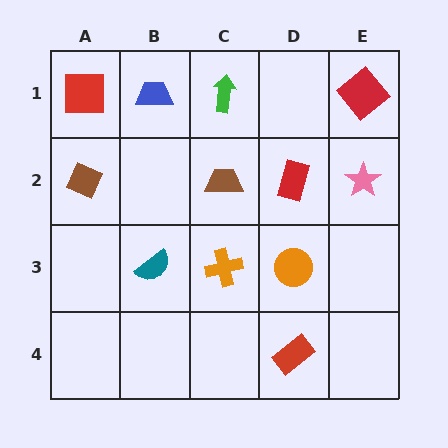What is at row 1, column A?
A red square.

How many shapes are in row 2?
4 shapes.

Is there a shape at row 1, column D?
No, that cell is empty.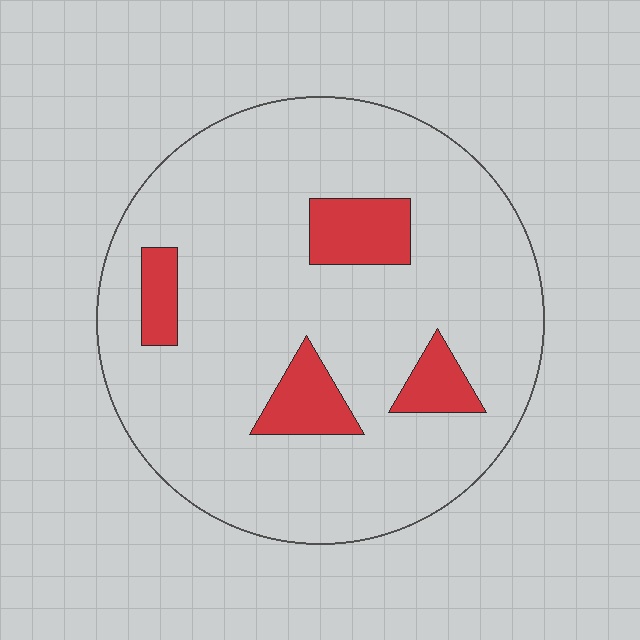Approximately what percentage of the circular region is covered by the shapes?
Approximately 15%.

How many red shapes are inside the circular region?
4.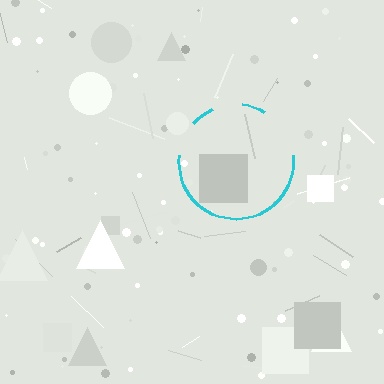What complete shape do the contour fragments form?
The contour fragments form a circle.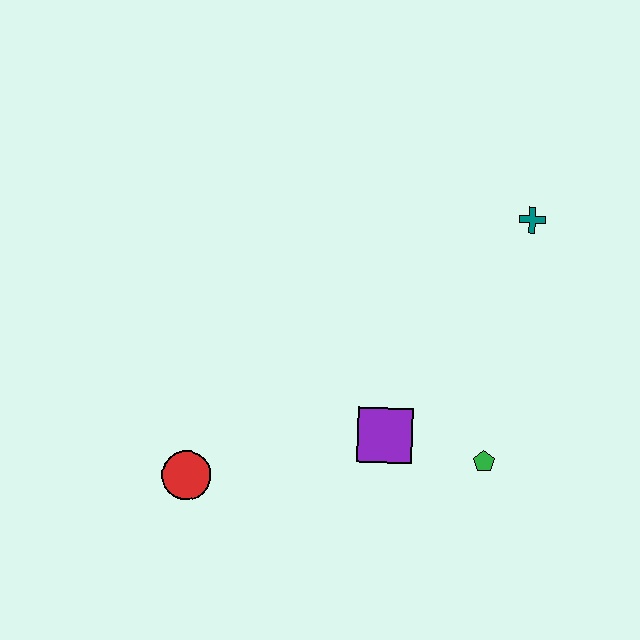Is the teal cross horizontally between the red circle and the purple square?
No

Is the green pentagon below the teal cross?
Yes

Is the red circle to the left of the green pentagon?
Yes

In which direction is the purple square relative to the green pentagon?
The purple square is to the left of the green pentagon.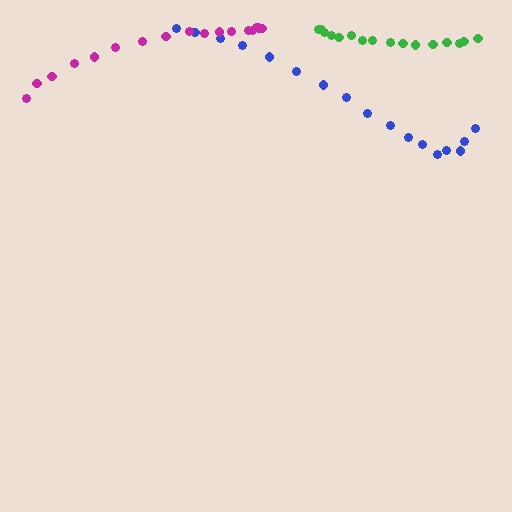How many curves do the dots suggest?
There are 3 distinct paths.